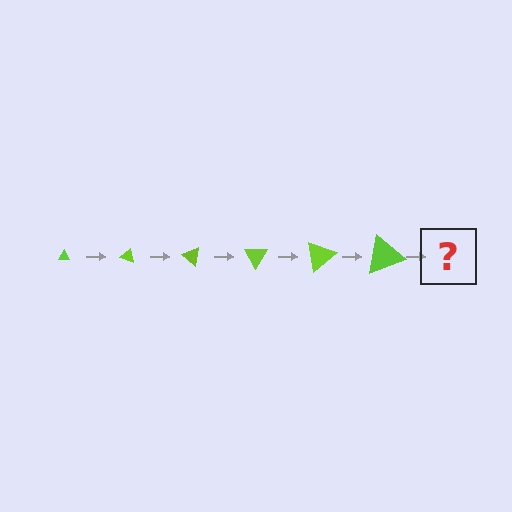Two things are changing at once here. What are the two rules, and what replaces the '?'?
The two rules are that the triangle grows larger each step and it rotates 20 degrees each step. The '?' should be a triangle, larger than the previous one and rotated 120 degrees from the start.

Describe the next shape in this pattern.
It should be a triangle, larger than the previous one and rotated 120 degrees from the start.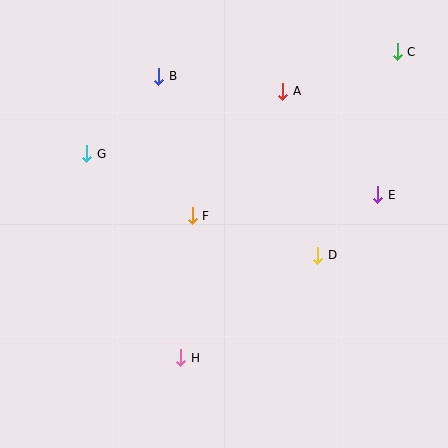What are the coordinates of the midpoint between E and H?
The midpoint between E and H is at (279, 276).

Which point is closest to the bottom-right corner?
Point D is closest to the bottom-right corner.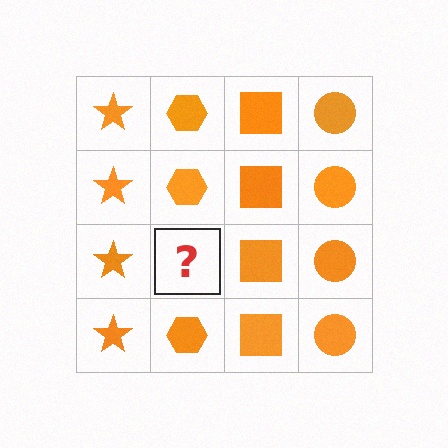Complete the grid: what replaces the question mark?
The question mark should be replaced with an orange hexagon.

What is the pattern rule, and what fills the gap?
The rule is that each column has a consistent shape. The gap should be filled with an orange hexagon.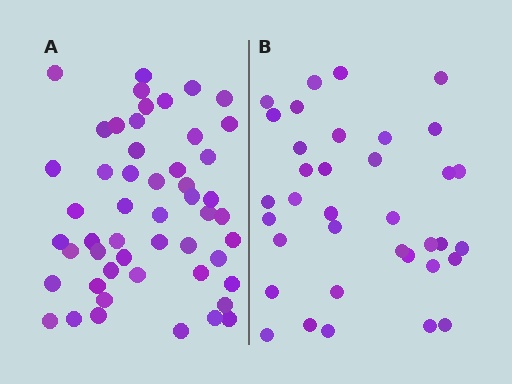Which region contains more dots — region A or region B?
Region A (the left region) has more dots.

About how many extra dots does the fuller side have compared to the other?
Region A has approximately 15 more dots than region B.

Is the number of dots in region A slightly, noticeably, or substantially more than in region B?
Region A has noticeably more, but not dramatically so. The ratio is roughly 1.4 to 1.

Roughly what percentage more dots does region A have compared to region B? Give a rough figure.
About 40% more.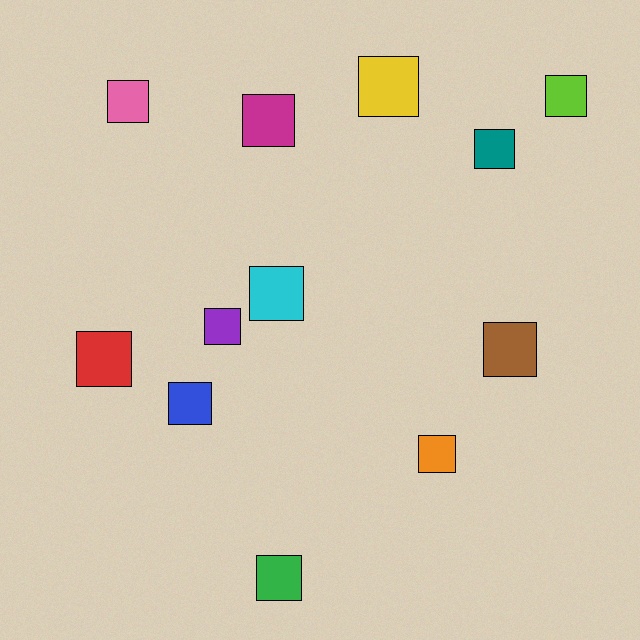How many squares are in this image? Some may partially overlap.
There are 12 squares.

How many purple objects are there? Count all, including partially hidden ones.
There is 1 purple object.